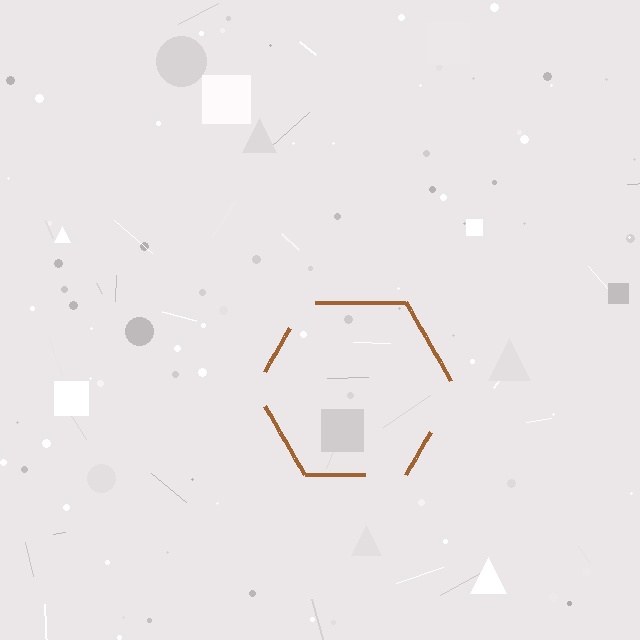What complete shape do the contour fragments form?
The contour fragments form a hexagon.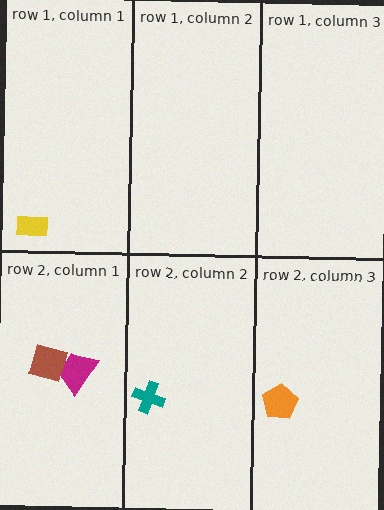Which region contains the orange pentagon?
The row 2, column 3 region.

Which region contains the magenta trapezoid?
The row 2, column 1 region.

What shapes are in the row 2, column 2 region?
The teal cross.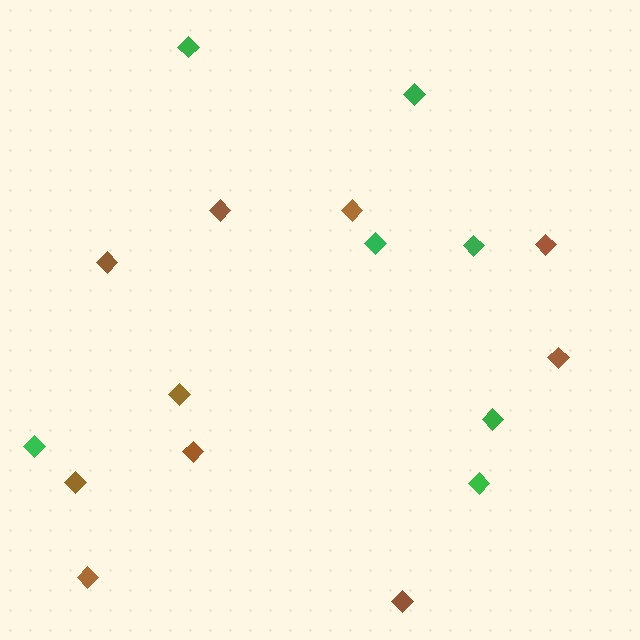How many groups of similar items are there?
There are 2 groups: one group of brown diamonds (10) and one group of green diamonds (7).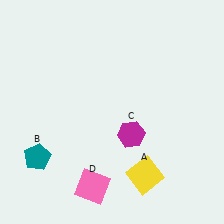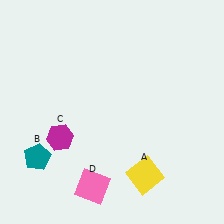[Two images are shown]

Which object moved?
The magenta hexagon (C) moved left.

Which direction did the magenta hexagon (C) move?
The magenta hexagon (C) moved left.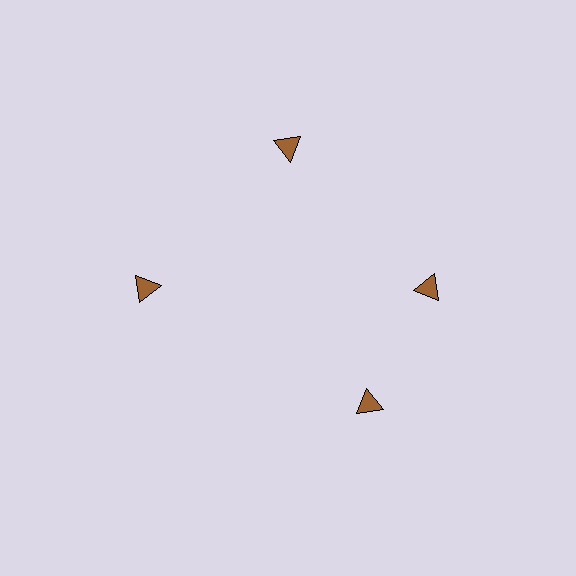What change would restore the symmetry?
The symmetry would be restored by rotating it back into even spacing with its neighbors so that all 4 triangles sit at equal angles and equal distance from the center.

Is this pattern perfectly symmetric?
No. The 4 brown triangles are arranged in a ring, but one element near the 6 o'clock position is rotated out of alignment along the ring, breaking the 4-fold rotational symmetry.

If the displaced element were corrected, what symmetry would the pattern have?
It would have 4-fold rotational symmetry — the pattern would map onto itself every 90 degrees.